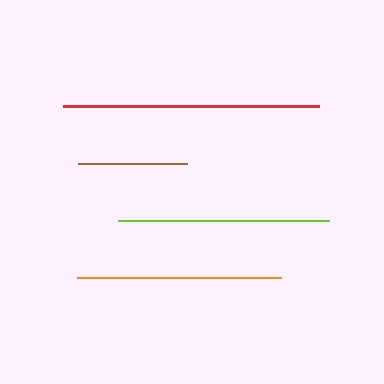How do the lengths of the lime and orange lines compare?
The lime and orange lines are approximately the same length.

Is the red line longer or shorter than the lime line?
The red line is longer than the lime line.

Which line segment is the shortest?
The brown line is the shortest at approximately 110 pixels.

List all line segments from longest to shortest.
From longest to shortest: red, lime, orange, brown.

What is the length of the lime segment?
The lime segment is approximately 211 pixels long.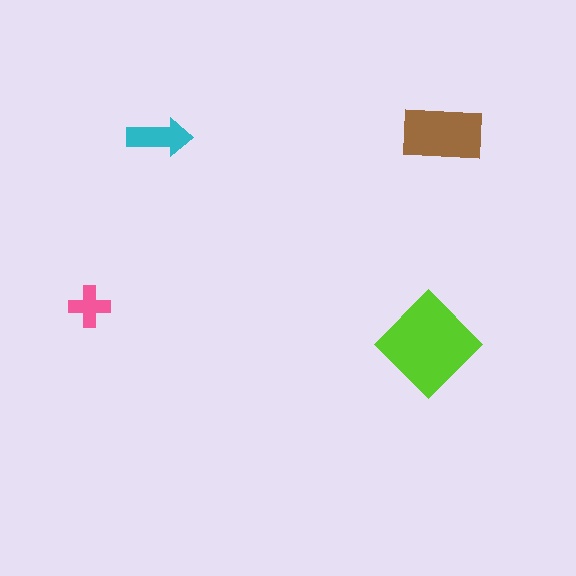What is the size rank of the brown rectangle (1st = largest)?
2nd.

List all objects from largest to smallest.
The lime diamond, the brown rectangle, the cyan arrow, the pink cross.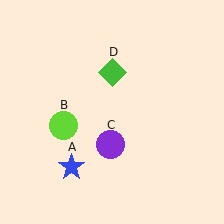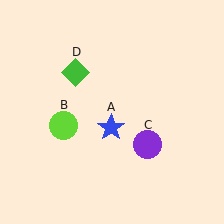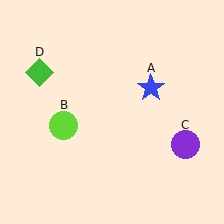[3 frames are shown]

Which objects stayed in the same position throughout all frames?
Lime circle (object B) remained stationary.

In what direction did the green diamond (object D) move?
The green diamond (object D) moved left.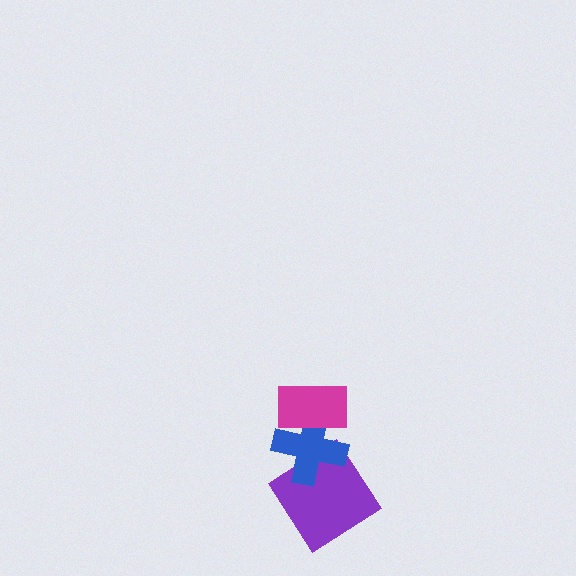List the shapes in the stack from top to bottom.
From top to bottom: the magenta rectangle, the blue cross, the purple diamond.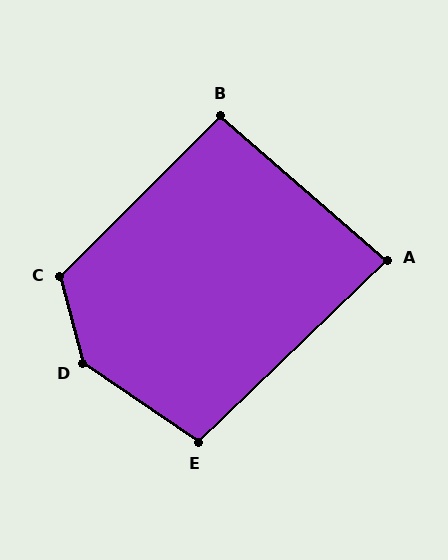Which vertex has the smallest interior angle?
A, at approximately 85 degrees.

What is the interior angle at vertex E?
Approximately 102 degrees (obtuse).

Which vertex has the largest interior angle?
D, at approximately 139 degrees.